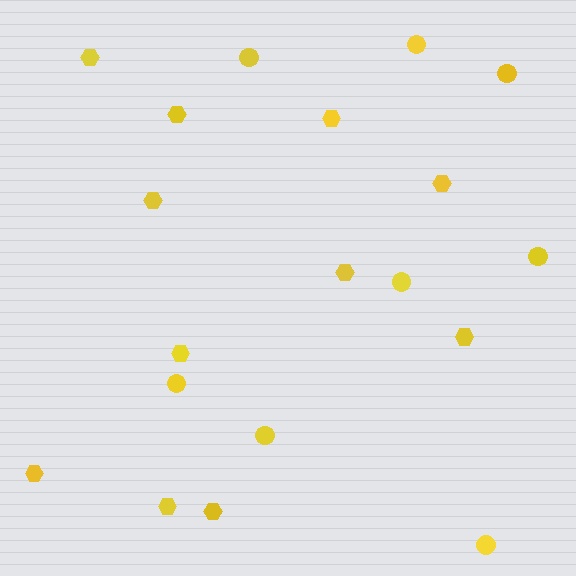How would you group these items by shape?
There are 2 groups: one group of circles (8) and one group of hexagons (11).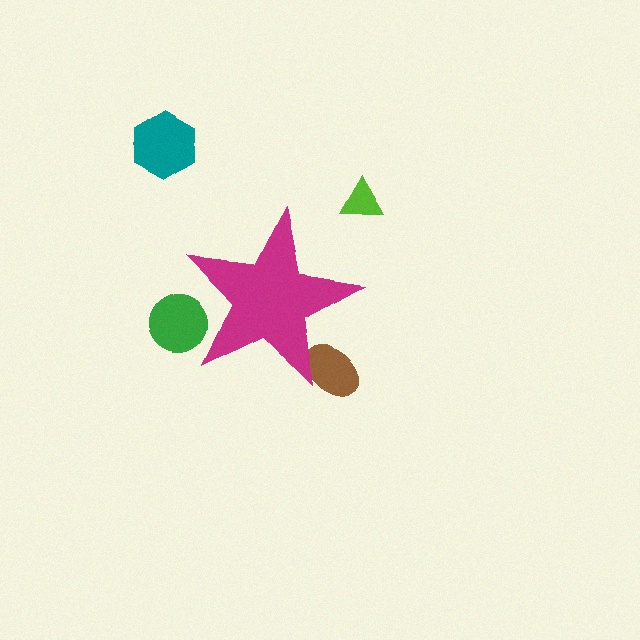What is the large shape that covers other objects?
A magenta star.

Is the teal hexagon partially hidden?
No, the teal hexagon is fully visible.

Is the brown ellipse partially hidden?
Yes, the brown ellipse is partially hidden behind the magenta star.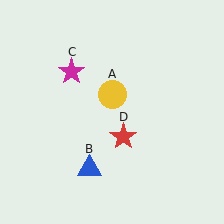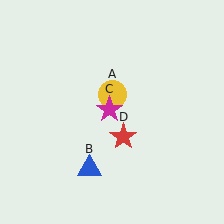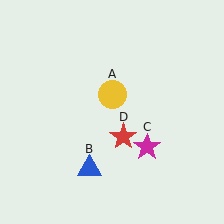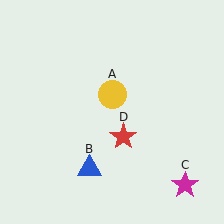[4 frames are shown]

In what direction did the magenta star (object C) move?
The magenta star (object C) moved down and to the right.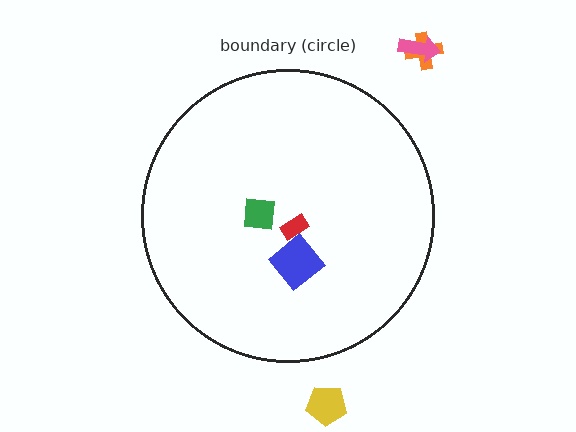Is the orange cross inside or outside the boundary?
Outside.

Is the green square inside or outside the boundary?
Inside.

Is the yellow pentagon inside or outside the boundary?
Outside.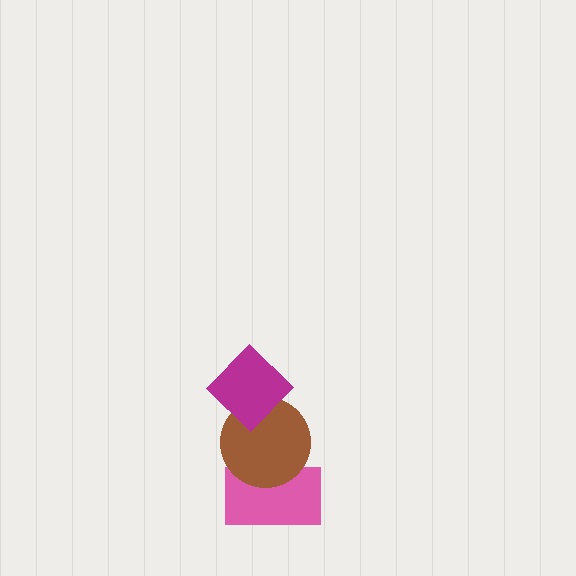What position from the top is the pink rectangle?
The pink rectangle is 3rd from the top.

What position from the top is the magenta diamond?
The magenta diamond is 1st from the top.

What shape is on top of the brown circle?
The magenta diamond is on top of the brown circle.